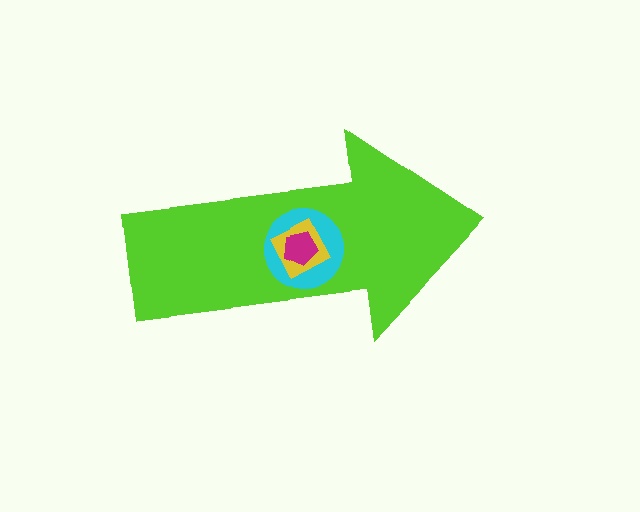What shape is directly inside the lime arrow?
The cyan circle.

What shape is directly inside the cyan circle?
The yellow square.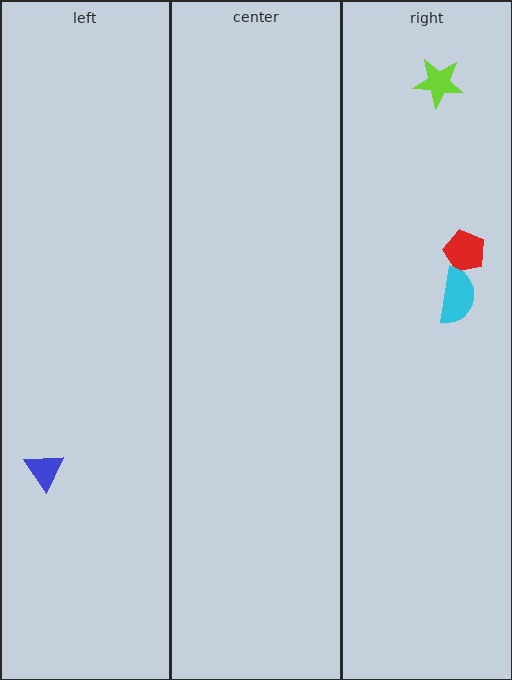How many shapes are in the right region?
3.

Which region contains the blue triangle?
The left region.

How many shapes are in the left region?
1.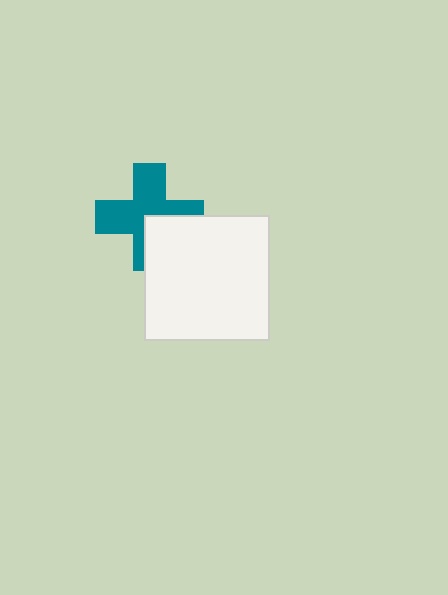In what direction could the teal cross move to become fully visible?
The teal cross could move toward the upper-left. That would shift it out from behind the white square entirely.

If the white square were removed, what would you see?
You would see the complete teal cross.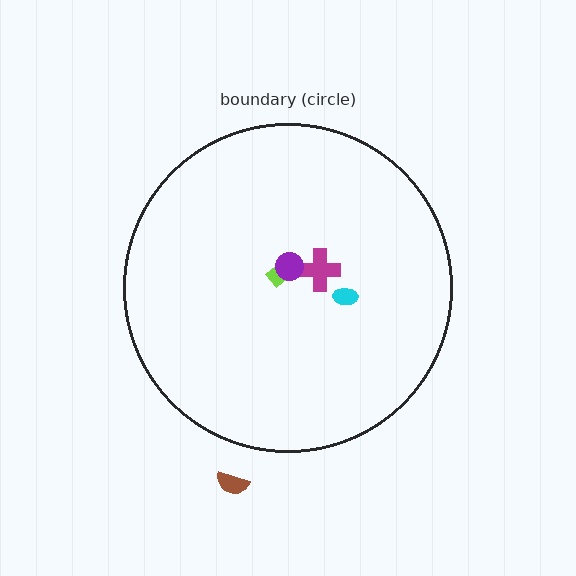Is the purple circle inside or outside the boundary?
Inside.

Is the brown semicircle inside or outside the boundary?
Outside.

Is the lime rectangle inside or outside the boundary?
Inside.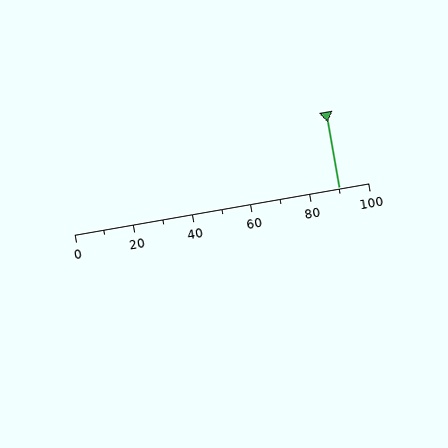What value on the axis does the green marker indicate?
The marker indicates approximately 90.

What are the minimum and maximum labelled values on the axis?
The axis runs from 0 to 100.